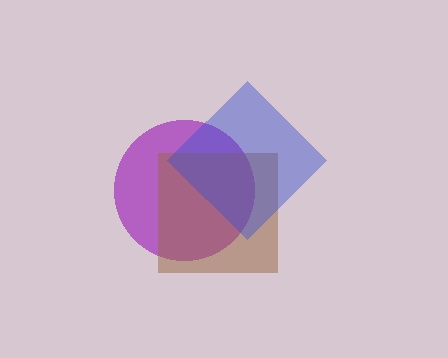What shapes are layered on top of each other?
The layered shapes are: a purple circle, a brown square, a blue diamond.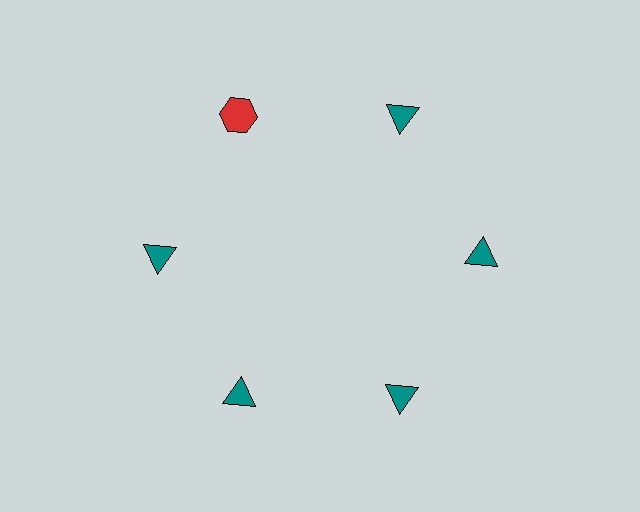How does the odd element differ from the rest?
It differs in both color (red instead of teal) and shape (hexagon instead of triangle).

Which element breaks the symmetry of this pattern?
The red hexagon at roughly the 11 o'clock position breaks the symmetry. All other shapes are teal triangles.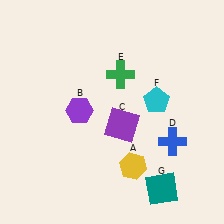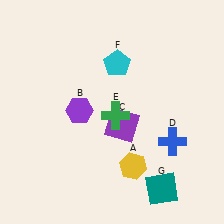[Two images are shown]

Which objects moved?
The objects that moved are: the green cross (E), the cyan pentagon (F).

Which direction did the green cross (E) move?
The green cross (E) moved down.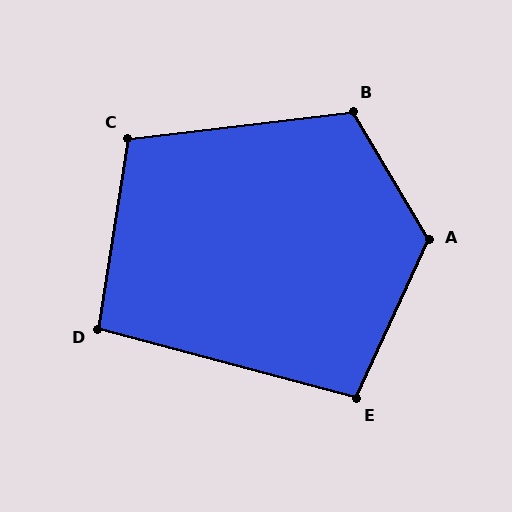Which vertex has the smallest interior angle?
D, at approximately 96 degrees.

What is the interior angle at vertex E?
Approximately 100 degrees (obtuse).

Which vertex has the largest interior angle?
A, at approximately 125 degrees.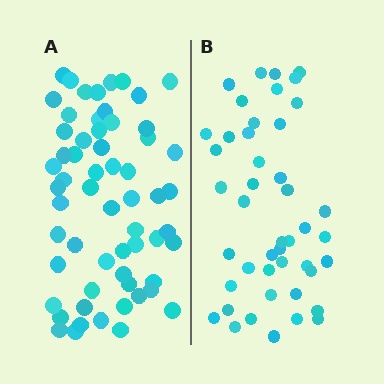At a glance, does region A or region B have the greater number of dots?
Region A (the left region) has more dots.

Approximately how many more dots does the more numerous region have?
Region A has approximately 15 more dots than region B.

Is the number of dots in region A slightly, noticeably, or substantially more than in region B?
Region A has noticeably more, but not dramatically so. The ratio is roughly 1.3 to 1.